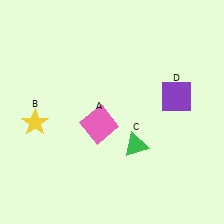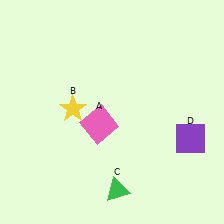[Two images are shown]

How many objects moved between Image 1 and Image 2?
3 objects moved between the two images.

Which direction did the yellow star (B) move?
The yellow star (B) moved right.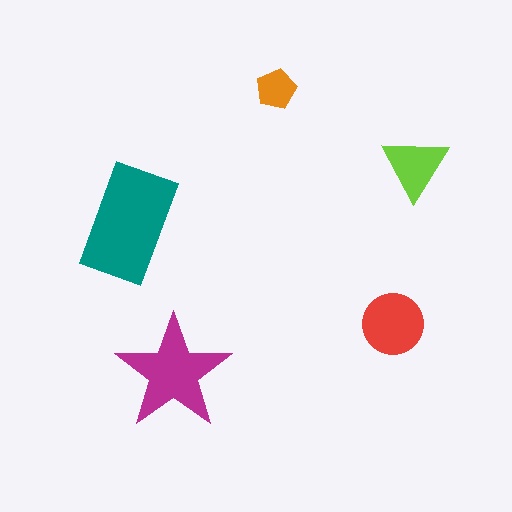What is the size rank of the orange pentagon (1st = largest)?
5th.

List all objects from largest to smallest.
The teal rectangle, the magenta star, the red circle, the lime triangle, the orange pentagon.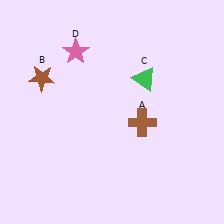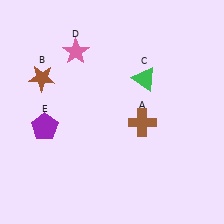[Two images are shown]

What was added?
A purple pentagon (E) was added in Image 2.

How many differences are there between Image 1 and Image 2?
There is 1 difference between the two images.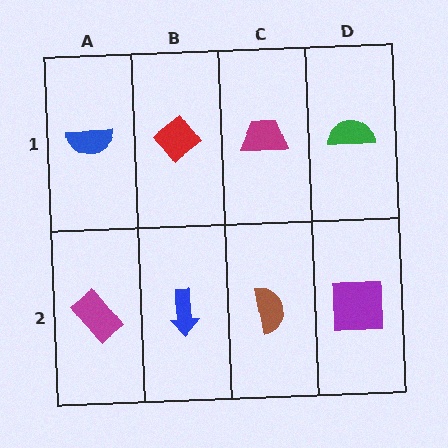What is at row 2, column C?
A brown semicircle.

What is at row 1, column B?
A red diamond.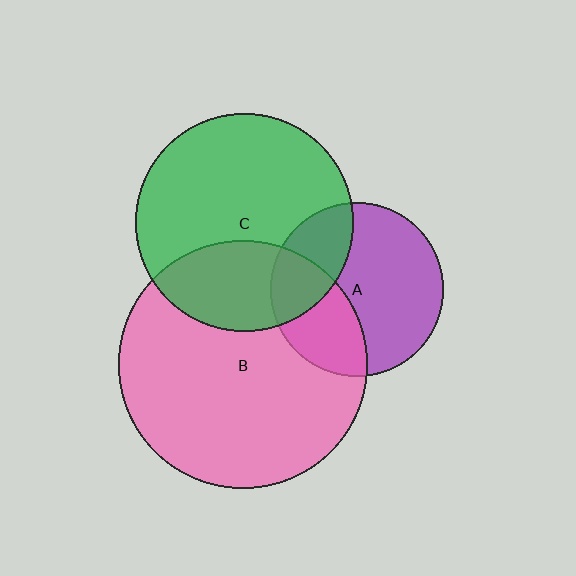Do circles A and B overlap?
Yes.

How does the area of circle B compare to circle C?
Approximately 1.3 times.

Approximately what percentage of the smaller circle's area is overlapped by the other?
Approximately 35%.